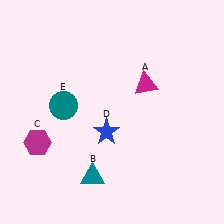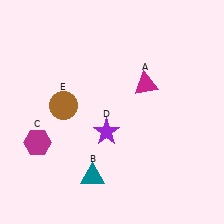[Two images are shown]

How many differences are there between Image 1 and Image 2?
There are 2 differences between the two images.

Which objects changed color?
D changed from blue to purple. E changed from teal to brown.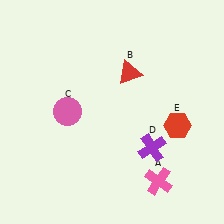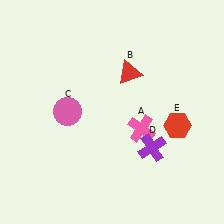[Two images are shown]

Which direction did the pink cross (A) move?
The pink cross (A) moved up.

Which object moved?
The pink cross (A) moved up.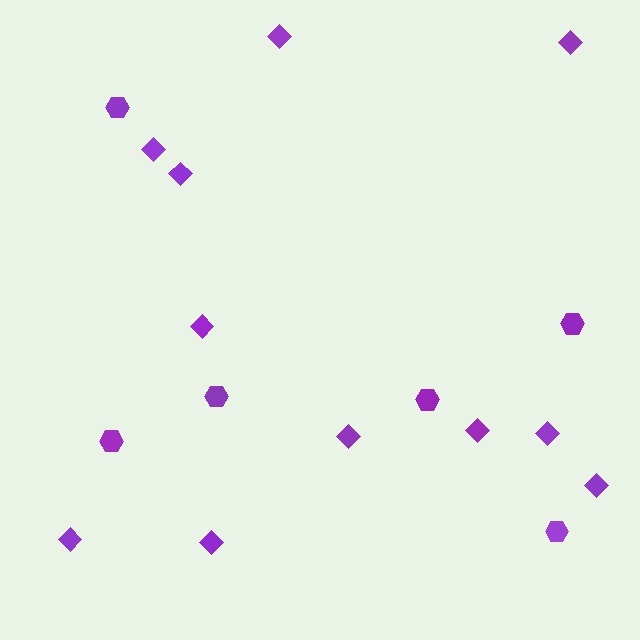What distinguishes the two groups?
There are 2 groups: one group of hexagons (6) and one group of diamonds (11).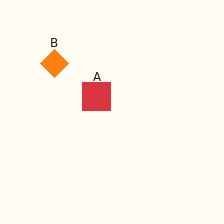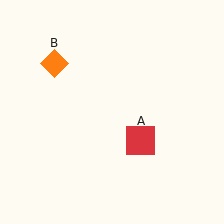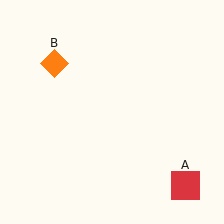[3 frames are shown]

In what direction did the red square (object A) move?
The red square (object A) moved down and to the right.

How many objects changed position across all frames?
1 object changed position: red square (object A).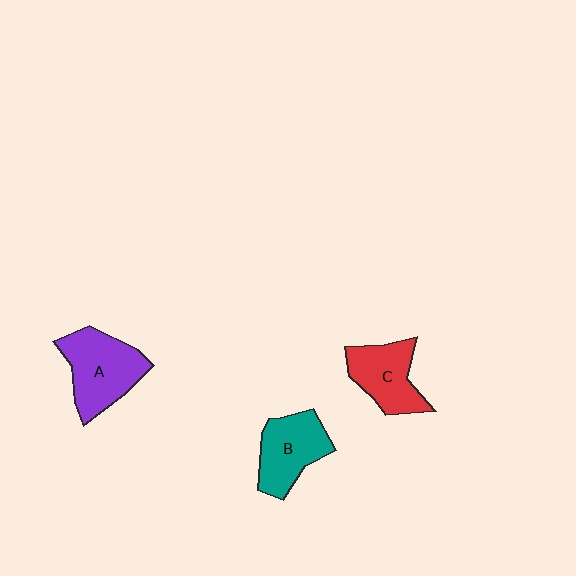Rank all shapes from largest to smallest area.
From largest to smallest: A (purple), B (teal), C (red).